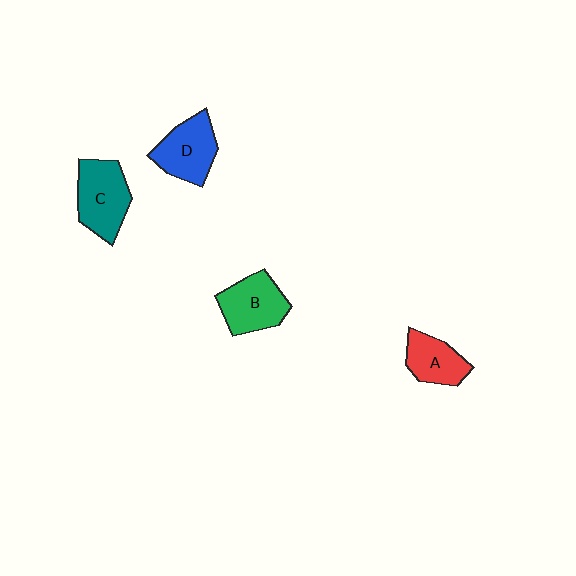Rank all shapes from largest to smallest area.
From largest to smallest: C (teal), B (green), D (blue), A (red).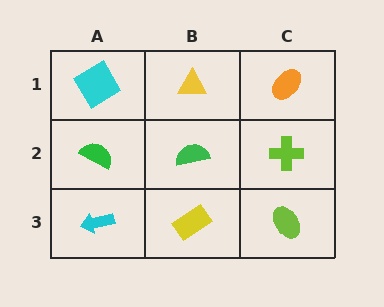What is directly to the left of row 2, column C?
A green semicircle.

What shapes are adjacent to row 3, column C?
A lime cross (row 2, column C), a yellow rectangle (row 3, column B).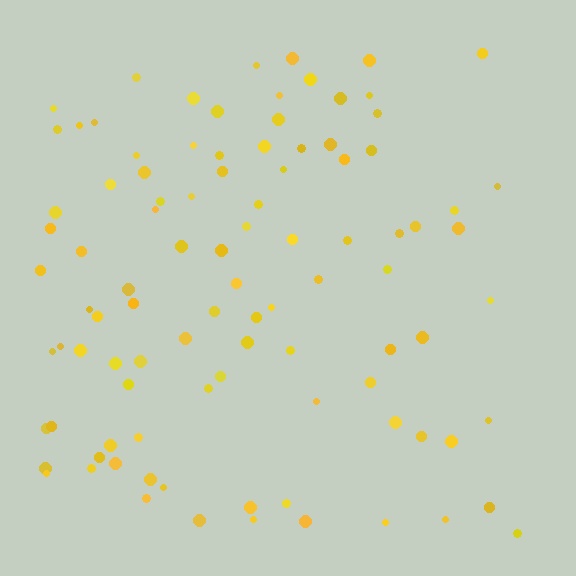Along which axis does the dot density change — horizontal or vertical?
Horizontal.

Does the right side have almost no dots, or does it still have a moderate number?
Still a moderate number, just noticeably fewer than the left.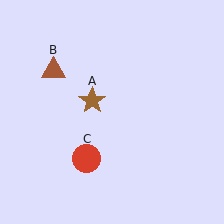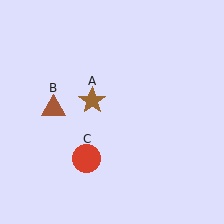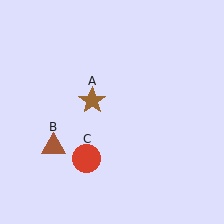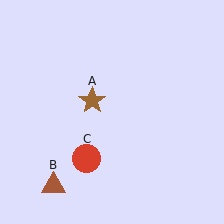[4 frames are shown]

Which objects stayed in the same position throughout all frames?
Brown star (object A) and red circle (object C) remained stationary.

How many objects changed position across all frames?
1 object changed position: brown triangle (object B).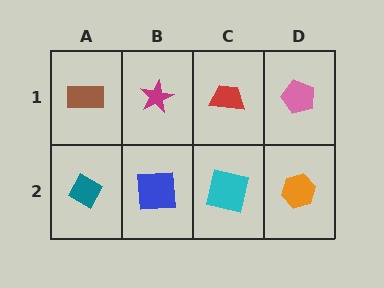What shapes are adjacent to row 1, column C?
A cyan square (row 2, column C), a magenta star (row 1, column B), a pink pentagon (row 1, column D).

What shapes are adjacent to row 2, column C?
A red trapezoid (row 1, column C), a blue square (row 2, column B), an orange hexagon (row 2, column D).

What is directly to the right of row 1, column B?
A red trapezoid.